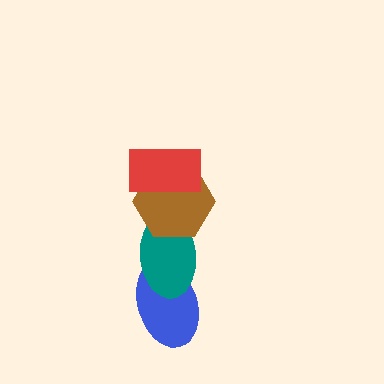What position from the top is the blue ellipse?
The blue ellipse is 4th from the top.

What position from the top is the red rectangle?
The red rectangle is 1st from the top.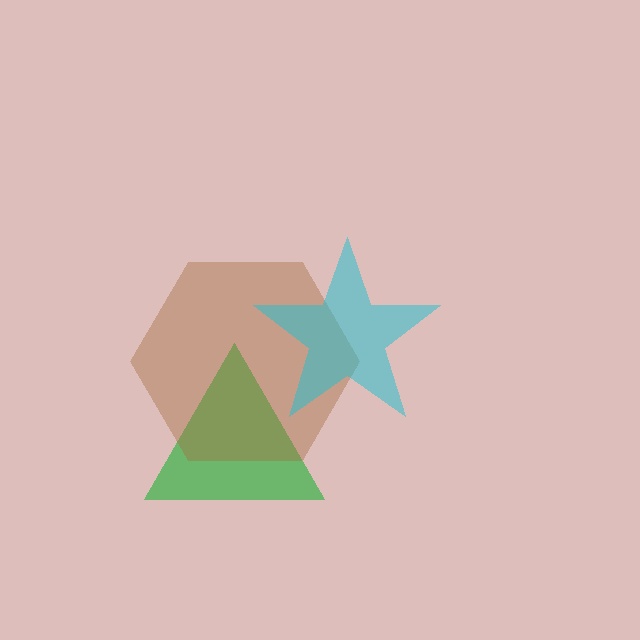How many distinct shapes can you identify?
There are 3 distinct shapes: a green triangle, a brown hexagon, a cyan star.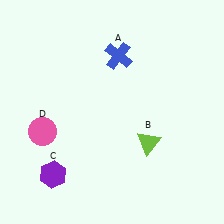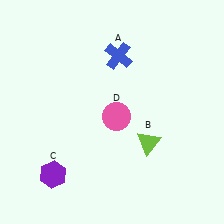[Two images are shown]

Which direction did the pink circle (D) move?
The pink circle (D) moved right.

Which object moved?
The pink circle (D) moved right.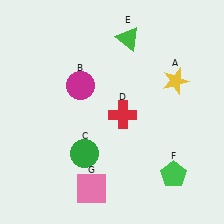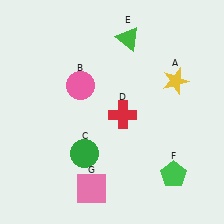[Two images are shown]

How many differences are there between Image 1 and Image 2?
There is 1 difference between the two images.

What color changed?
The circle (B) changed from magenta in Image 1 to pink in Image 2.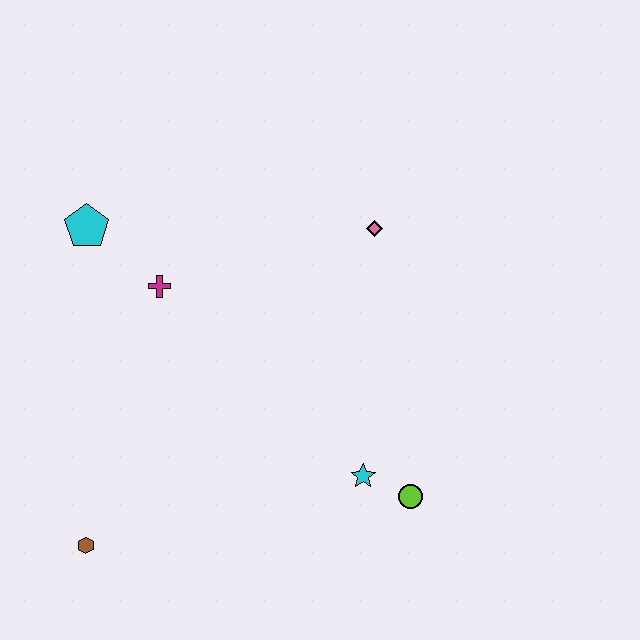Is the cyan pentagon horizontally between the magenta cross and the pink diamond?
No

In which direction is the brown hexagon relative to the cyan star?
The brown hexagon is to the left of the cyan star.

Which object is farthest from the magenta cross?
The lime circle is farthest from the magenta cross.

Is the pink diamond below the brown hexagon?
No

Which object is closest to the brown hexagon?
The magenta cross is closest to the brown hexagon.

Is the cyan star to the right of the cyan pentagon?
Yes